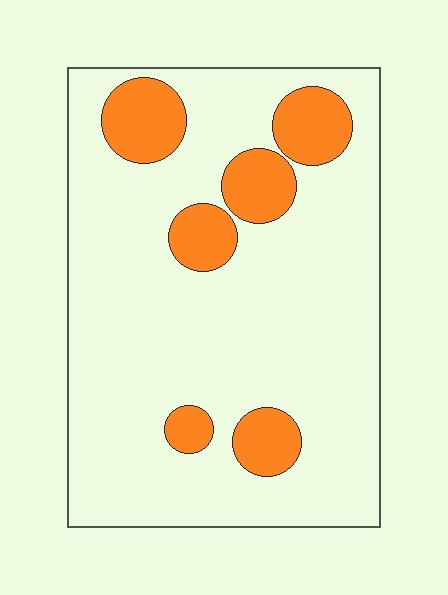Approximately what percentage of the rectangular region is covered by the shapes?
Approximately 15%.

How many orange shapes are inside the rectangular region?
6.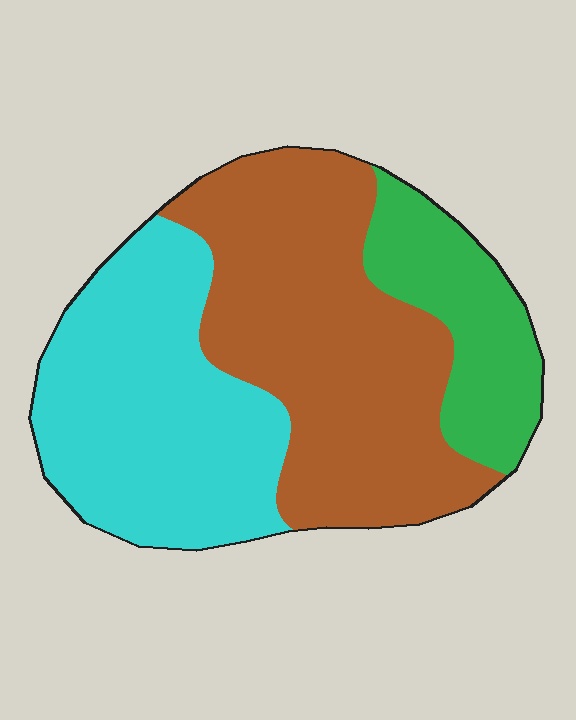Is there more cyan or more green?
Cyan.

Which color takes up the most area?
Brown, at roughly 45%.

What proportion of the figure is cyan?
Cyan covers around 35% of the figure.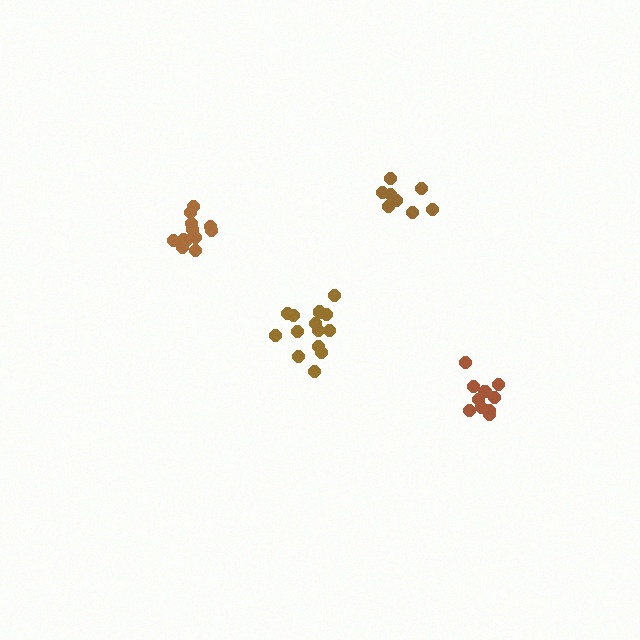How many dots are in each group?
Group 1: 10 dots, Group 2: 14 dots, Group 3: 13 dots, Group 4: 8 dots (45 total).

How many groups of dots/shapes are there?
There are 4 groups.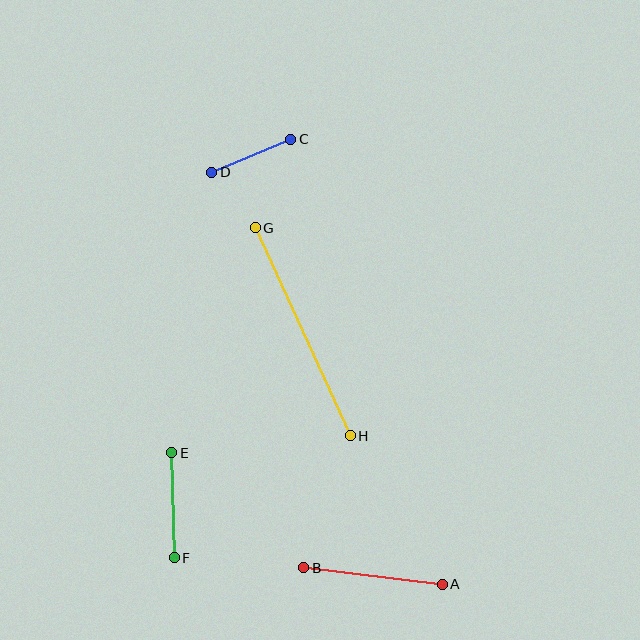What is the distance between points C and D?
The distance is approximately 86 pixels.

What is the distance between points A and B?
The distance is approximately 140 pixels.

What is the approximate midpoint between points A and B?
The midpoint is at approximately (373, 576) pixels.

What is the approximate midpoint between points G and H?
The midpoint is at approximately (303, 332) pixels.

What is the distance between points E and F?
The distance is approximately 105 pixels.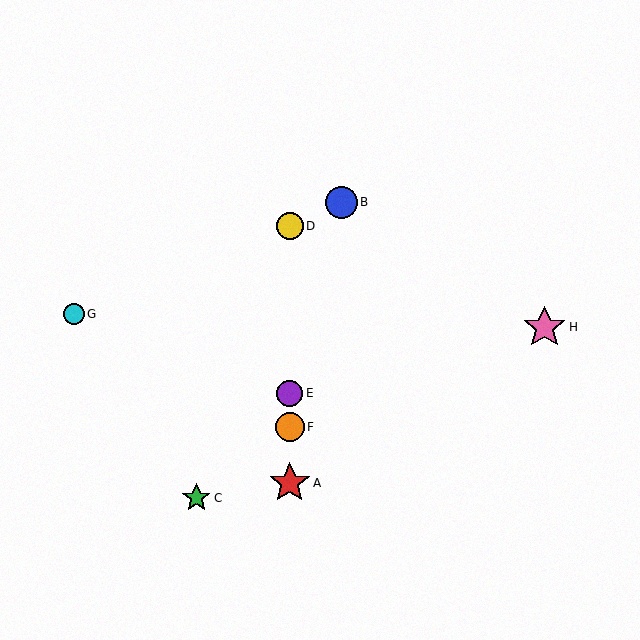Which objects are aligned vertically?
Objects A, D, E, F are aligned vertically.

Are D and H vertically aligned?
No, D is at x≈290 and H is at x≈544.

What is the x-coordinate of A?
Object A is at x≈290.